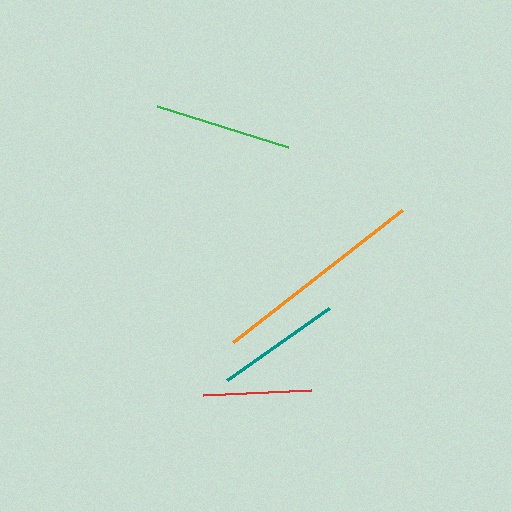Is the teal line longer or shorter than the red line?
The teal line is longer than the red line.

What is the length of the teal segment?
The teal segment is approximately 125 pixels long.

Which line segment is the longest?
The orange line is the longest at approximately 214 pixels.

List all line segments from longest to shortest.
From longest to shortest: orange, green, teal, red.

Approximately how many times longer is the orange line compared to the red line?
The orange line is approximately 2.0 times the length of the red line.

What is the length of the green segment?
The green segment is approximately 137 pixels long.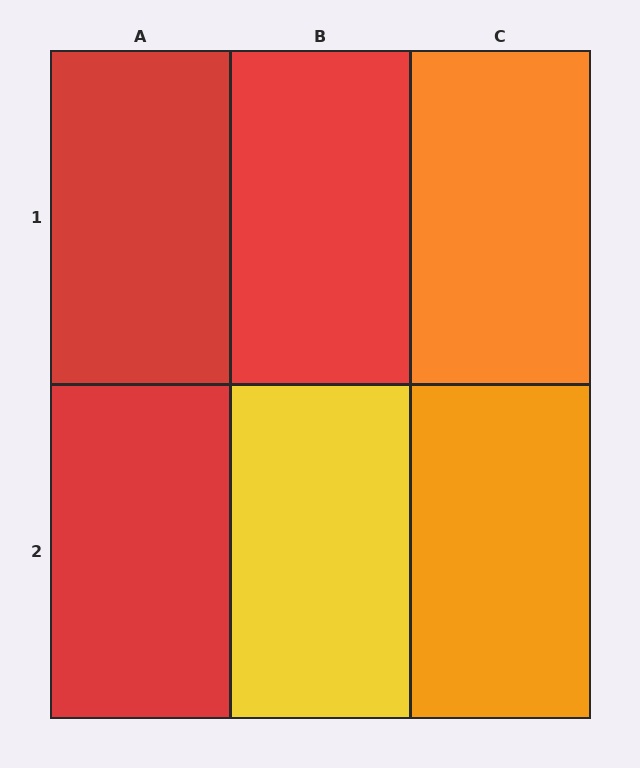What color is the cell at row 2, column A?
Red.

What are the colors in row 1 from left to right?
Red, red, orange.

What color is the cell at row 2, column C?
Orange.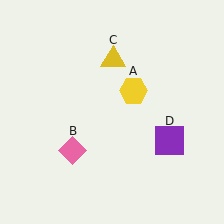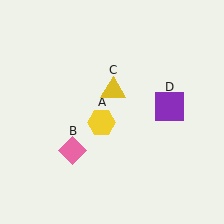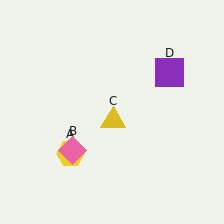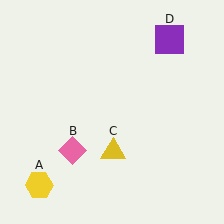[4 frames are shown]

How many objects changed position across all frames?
3 objects changed position: yellow hexagon (object A), yellow triangle (object C), purple square (object D).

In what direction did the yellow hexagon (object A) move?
The yellow hexagon (object A) moved down and to the left.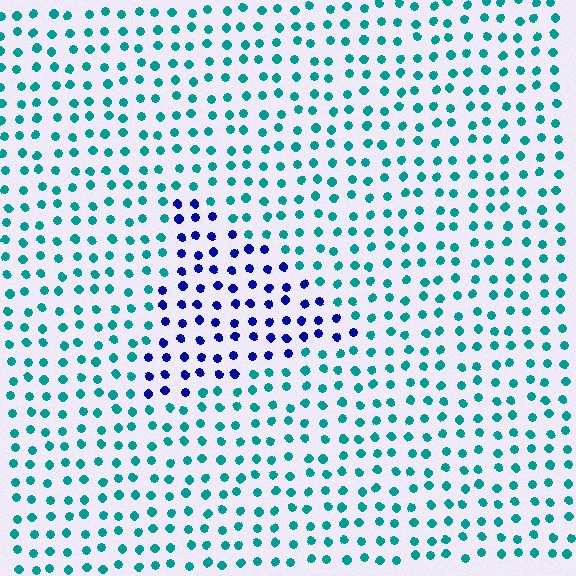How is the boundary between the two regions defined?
The boundary is defined purely by a slight shift in hue (about 59 degrees). Spacing, size, and orientation are identical on both sides.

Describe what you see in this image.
The image is filled with small teal elements in a uniform arrangement. A triangle-shaped region is visible where the elements are tinted to a slightly different hue, forming a subtle color boundary.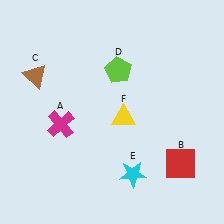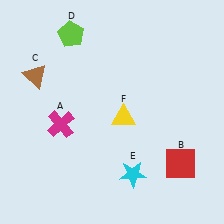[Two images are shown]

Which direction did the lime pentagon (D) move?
The lime pentagon (D) moved left.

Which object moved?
The lime pentagon (D) moved left.